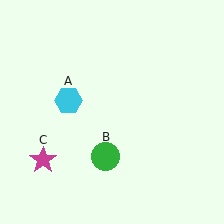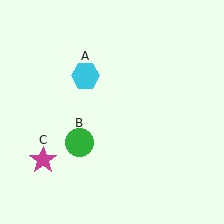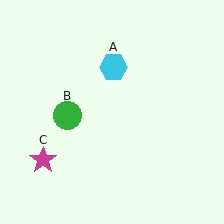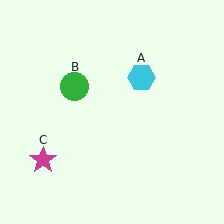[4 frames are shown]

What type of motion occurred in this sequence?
The cyan hexagon (object A), green circle (object B) rotated clockwise around the center of the scene.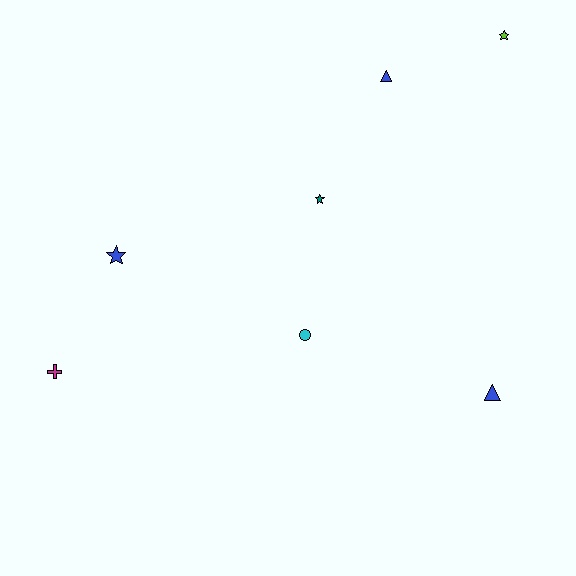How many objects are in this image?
There are 7 objects.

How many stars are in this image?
There are 3 stars.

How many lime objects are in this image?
There is 1 lime object.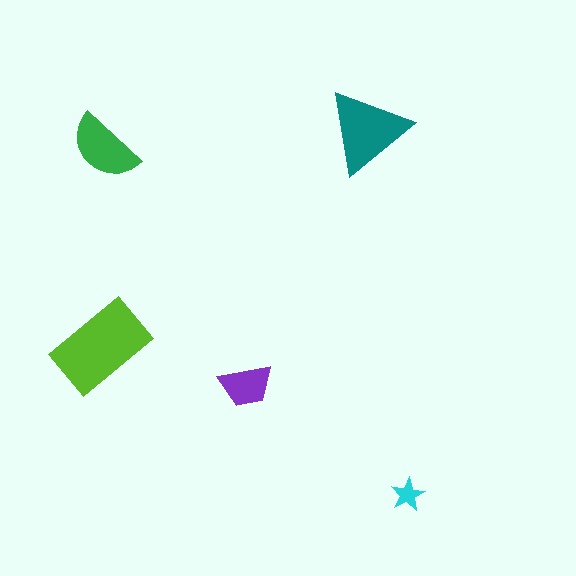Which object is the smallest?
The cyan star.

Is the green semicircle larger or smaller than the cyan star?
Larger.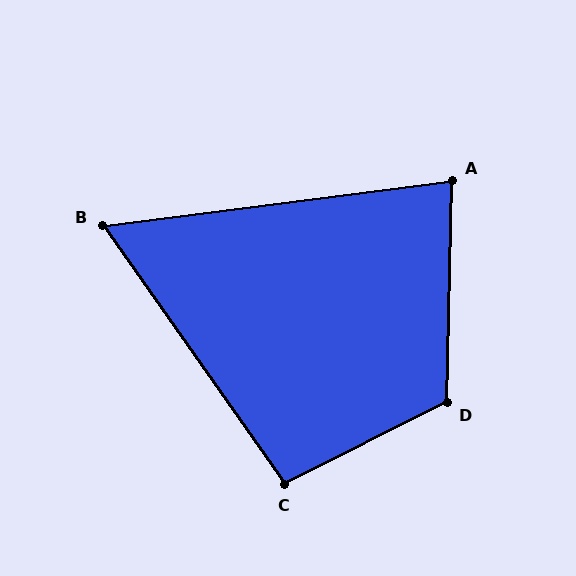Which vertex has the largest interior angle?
D, at approximately 118 degrees.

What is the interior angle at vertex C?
Approximately 99 degrees (obtuse).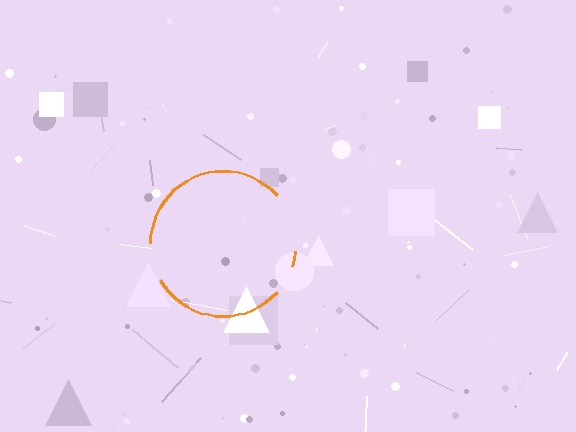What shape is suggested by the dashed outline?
The dashed outline suggests a circle.